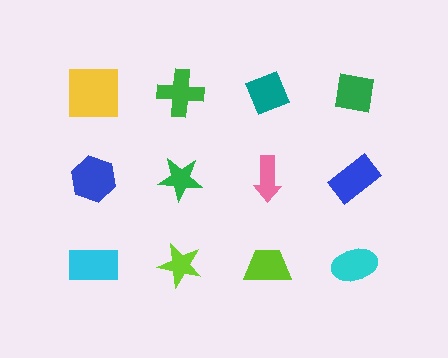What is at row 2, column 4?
A blue rectangle.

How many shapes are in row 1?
4 shapes.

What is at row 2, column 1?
A blue hexagon.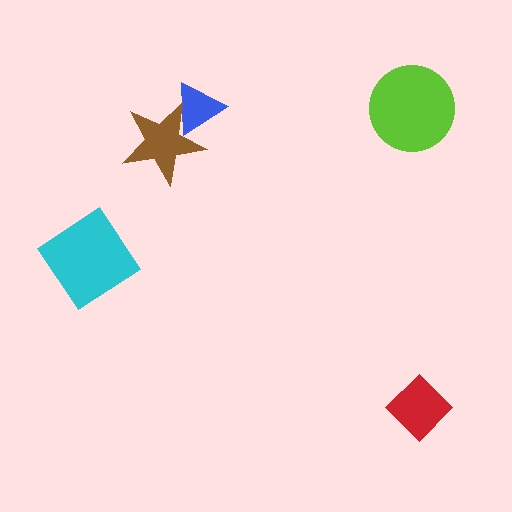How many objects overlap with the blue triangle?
1 object overlaps with the blue triangle.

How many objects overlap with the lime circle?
0 objects overlap with the lime circle.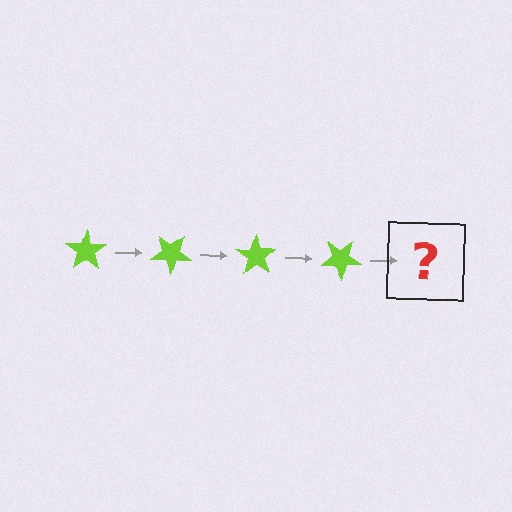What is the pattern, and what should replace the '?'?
The pattern is that the star rotates 35 degrees each step. The '?' should be a lime star rotated 140 degrees.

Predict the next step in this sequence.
The next step is a lime star rotated 140 degrees.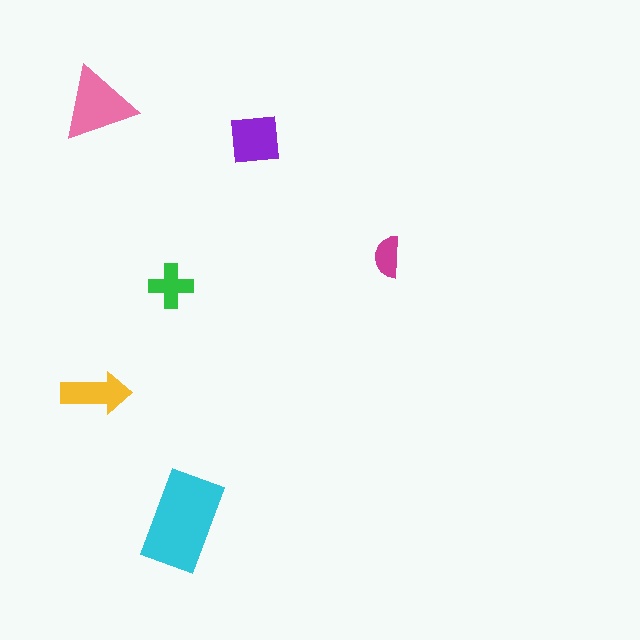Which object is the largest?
The cyan rectangle.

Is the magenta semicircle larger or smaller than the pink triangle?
Smaller.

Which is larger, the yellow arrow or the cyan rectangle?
The cyan rectangle.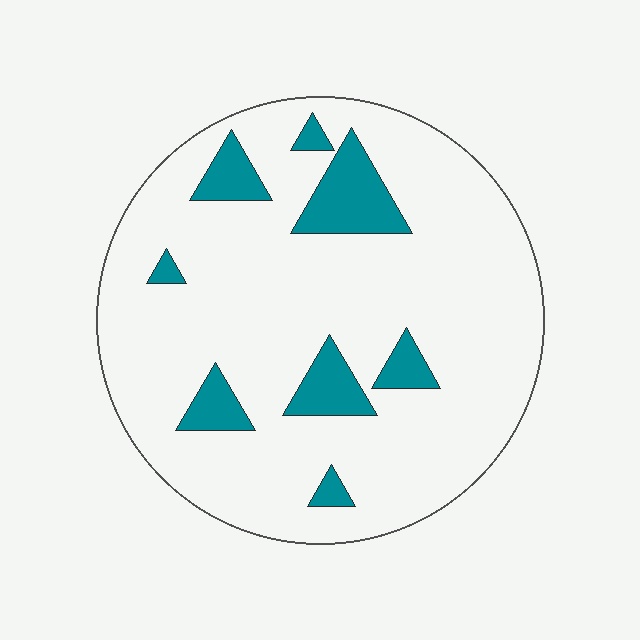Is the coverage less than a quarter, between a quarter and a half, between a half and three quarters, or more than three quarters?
Less than a quarter.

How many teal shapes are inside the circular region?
8.